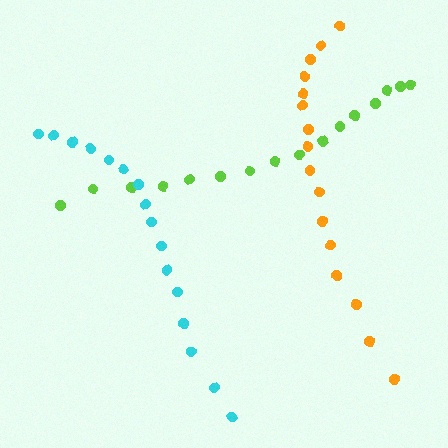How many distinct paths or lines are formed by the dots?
There are 3 distinct paths.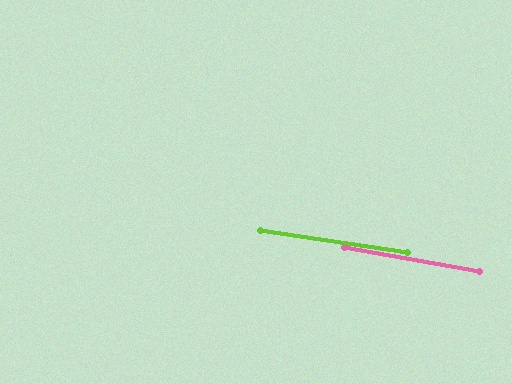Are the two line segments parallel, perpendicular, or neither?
Parallel — their directions differ by only 1.8°.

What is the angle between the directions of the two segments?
Approximately 2 degrees.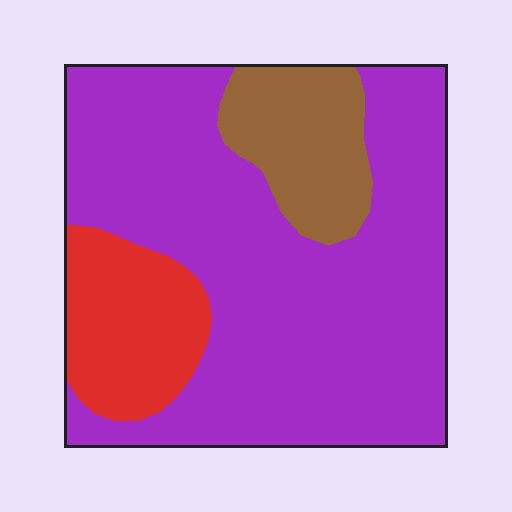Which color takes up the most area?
Purple, at roughly 70%.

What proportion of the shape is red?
Red covers about 15% of the shape.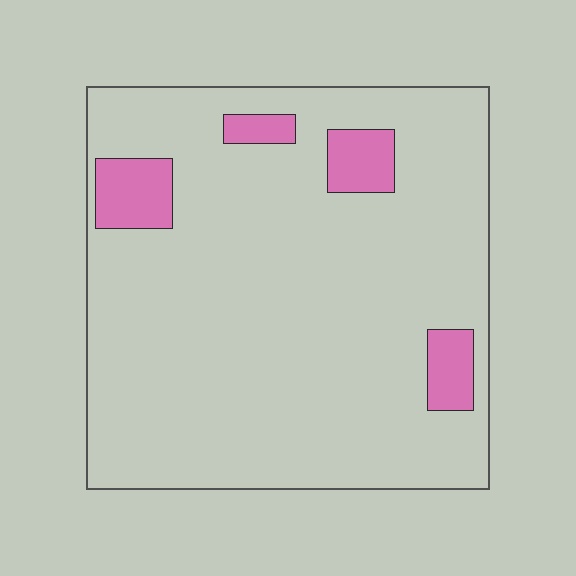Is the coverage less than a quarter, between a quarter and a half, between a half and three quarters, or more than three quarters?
Less than a quarter.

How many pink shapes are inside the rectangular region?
4.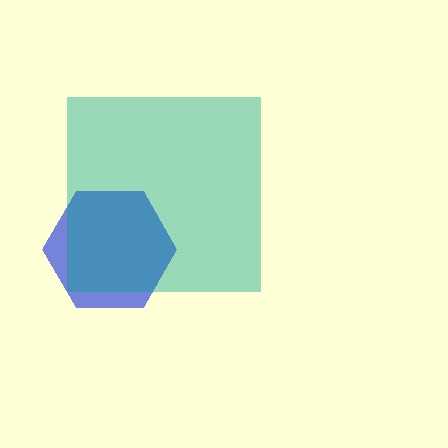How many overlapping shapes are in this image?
There are 2 overlapping shapes in the image.